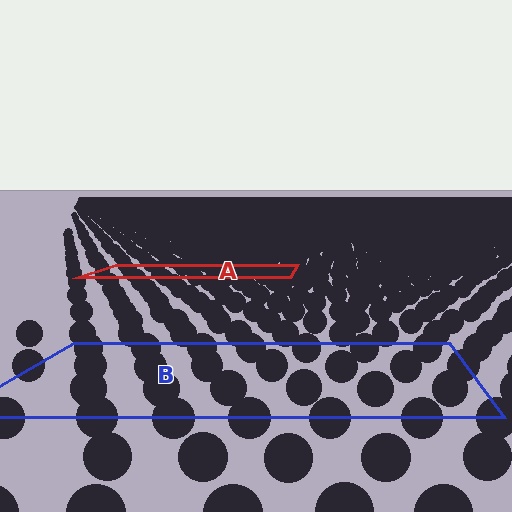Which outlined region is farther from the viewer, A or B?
Region A is farther from the viewer — the texture elements inside it appear smaller and more densely packed.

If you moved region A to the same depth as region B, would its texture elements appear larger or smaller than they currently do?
They would appear larger. At a closer depth, the same texture elements are projected at a bigger on-screen size.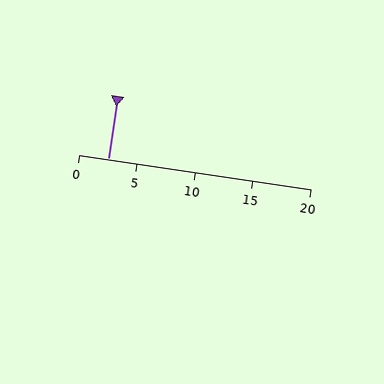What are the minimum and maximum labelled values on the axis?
The axis runs from 0 to 20.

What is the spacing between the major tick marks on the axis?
The major ticks are spaced 5 apart.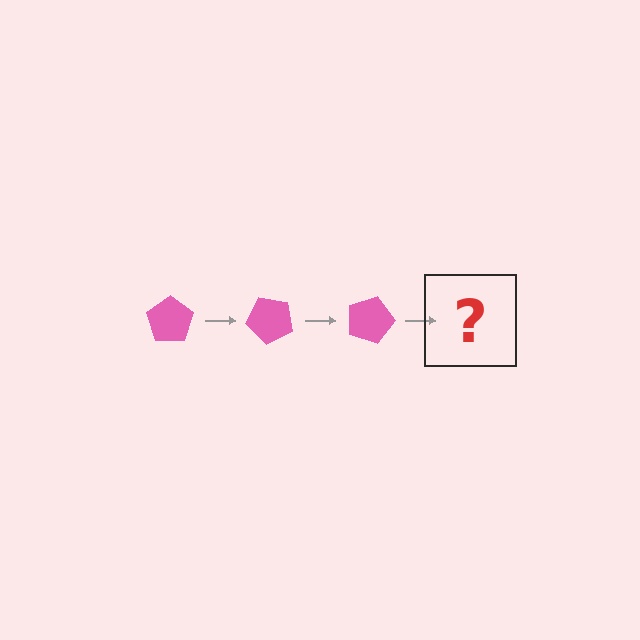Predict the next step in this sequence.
The next step is a pink pentagon rotated 135 degrees.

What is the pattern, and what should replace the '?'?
The pattern is that the pentagon rotates 45 degrees each step. The '?' should be a pink pentagon rotated 135 degrees.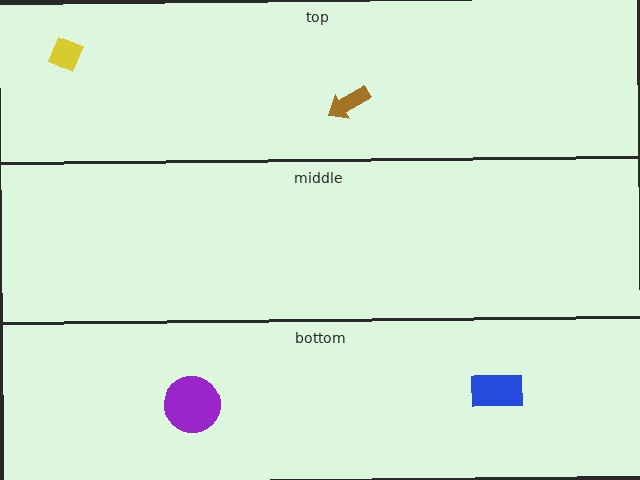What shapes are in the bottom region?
The blue rectangle, the purple circle.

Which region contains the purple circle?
The bottom region.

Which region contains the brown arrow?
The top region.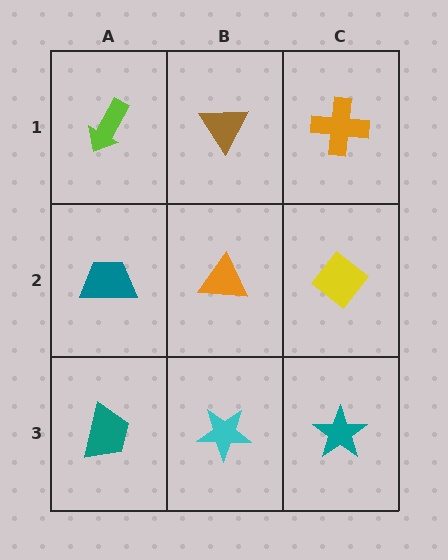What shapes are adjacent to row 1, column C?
A yellow diamond (row 2, column C), a brown triangle (row 1, column B).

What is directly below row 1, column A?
A teal trapezoid.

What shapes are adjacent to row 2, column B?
A brown triangle (row 1, column B), a cyan star (row 3, column B), a teal trapezoid (row 2, column A), a yellow diamond (row 2, column C).